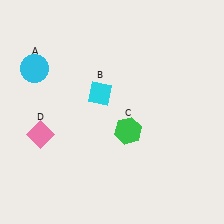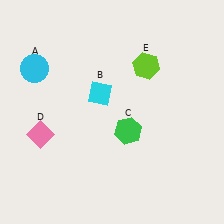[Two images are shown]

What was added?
A lime hexagon (E) was added in Image 2.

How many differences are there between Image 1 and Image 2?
There is 1 difference between the two images.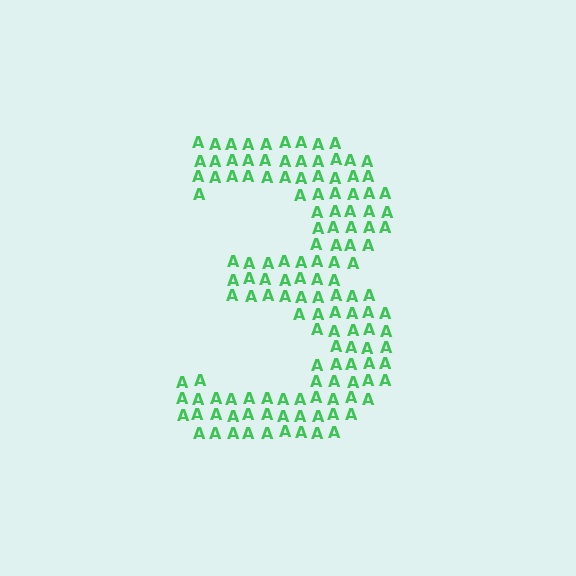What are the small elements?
The small elements are letter A's.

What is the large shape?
The large shape is the digit 3.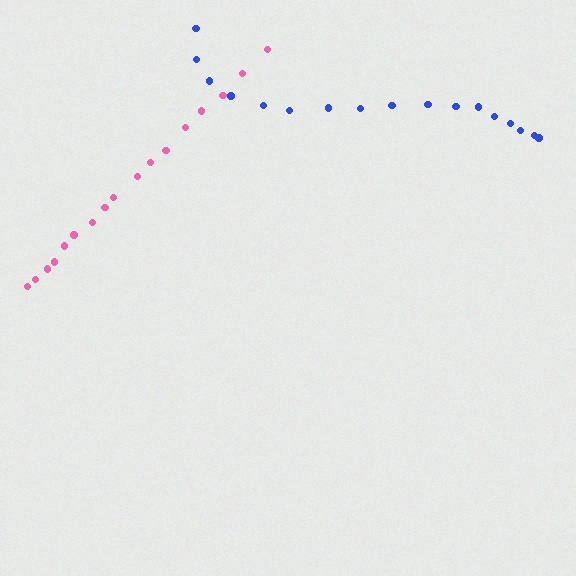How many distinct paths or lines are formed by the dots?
There are 2 distinct paths.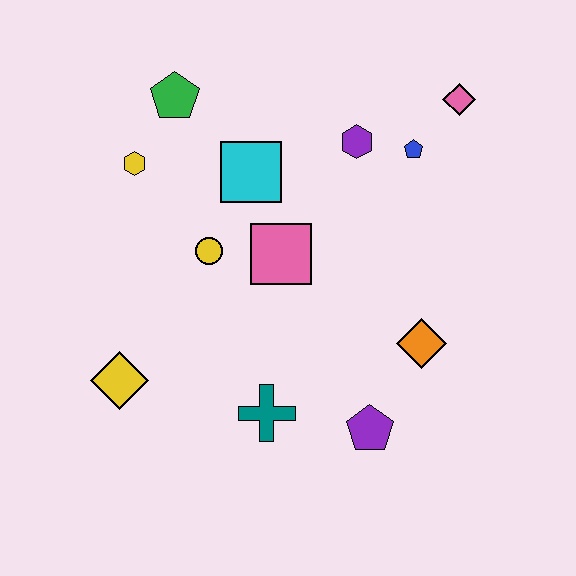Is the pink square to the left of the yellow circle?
No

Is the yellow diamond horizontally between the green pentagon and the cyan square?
No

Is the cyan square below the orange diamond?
No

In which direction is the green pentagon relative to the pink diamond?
The green pentagon is to the left of the pink diamond.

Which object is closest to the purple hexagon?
The blue pentagon is closest to the purple hexagon.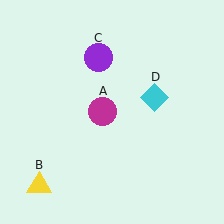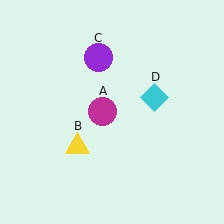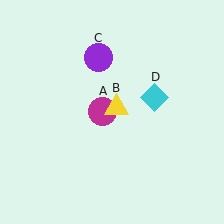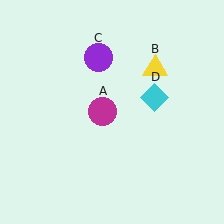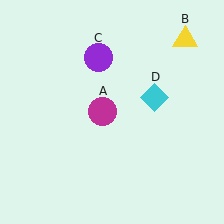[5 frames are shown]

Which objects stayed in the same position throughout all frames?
Magenta circle (object A) and purple circle (object C) and cyan diamond (object D) remained stationary.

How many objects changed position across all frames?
1 object changed position: yellow triangle (object B).